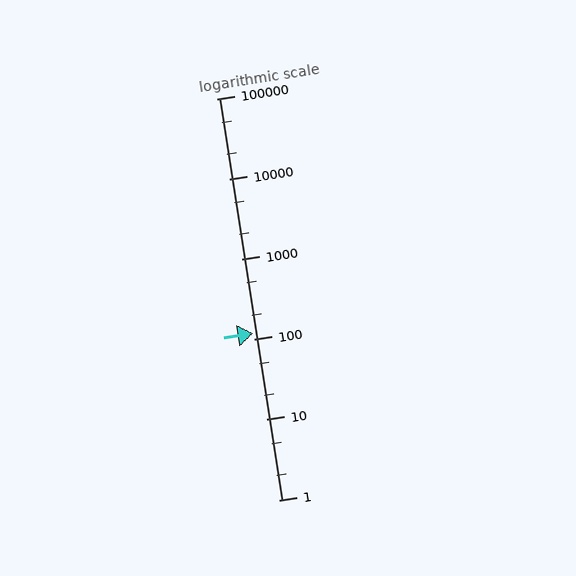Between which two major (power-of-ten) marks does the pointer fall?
The pointer is between 100 and 1000.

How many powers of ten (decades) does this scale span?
The scale spans 5 decades, from 1 to 100000.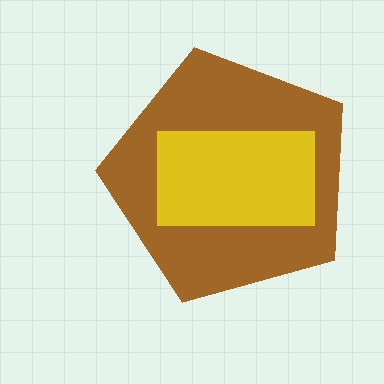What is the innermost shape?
The yellow rectangle.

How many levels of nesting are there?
2.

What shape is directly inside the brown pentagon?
The yellow rectangle.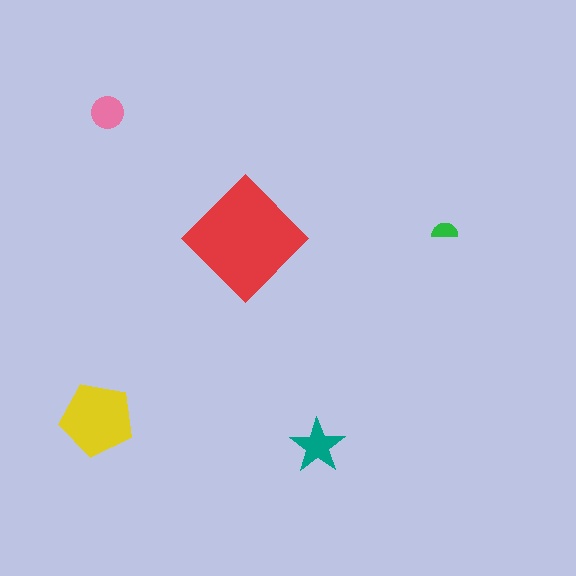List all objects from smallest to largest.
The green semicircle, the pink circle, the teal star, the yellow pentagon, the red diamond.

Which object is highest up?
The pink circle is topmost.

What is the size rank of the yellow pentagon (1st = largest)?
2nd.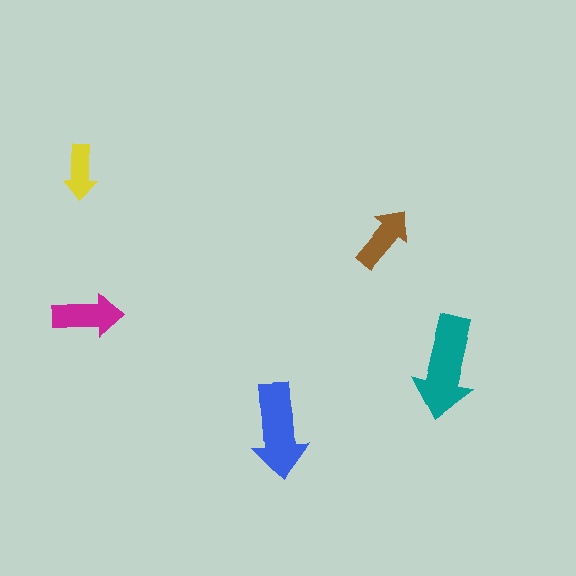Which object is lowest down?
The blue arrow is bottommost.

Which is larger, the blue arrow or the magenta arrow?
The blue one.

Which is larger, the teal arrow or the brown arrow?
The teal one.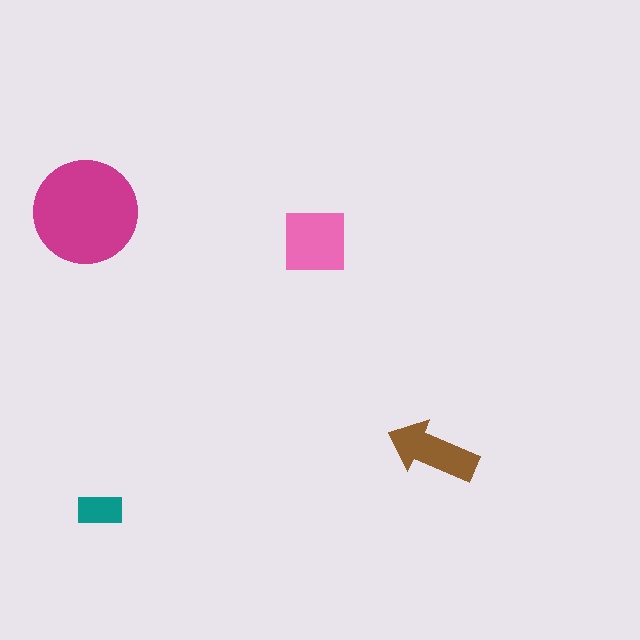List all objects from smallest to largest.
The teal rectangle, the brown arrow, the pink square, the magenta circle.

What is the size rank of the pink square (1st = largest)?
2nd.